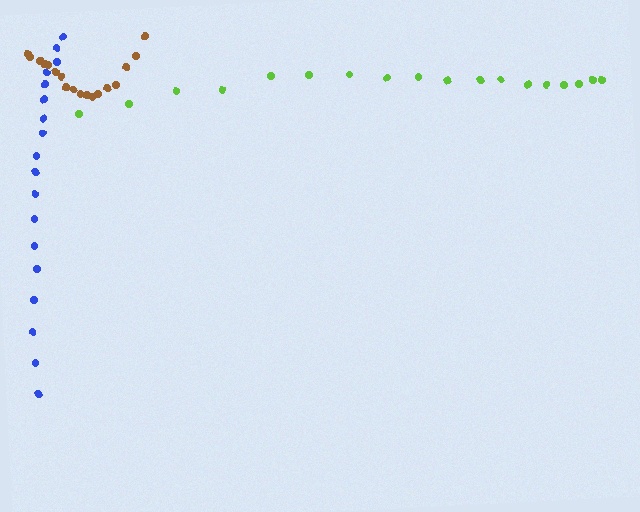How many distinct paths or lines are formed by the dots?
There are 3 distinct paths.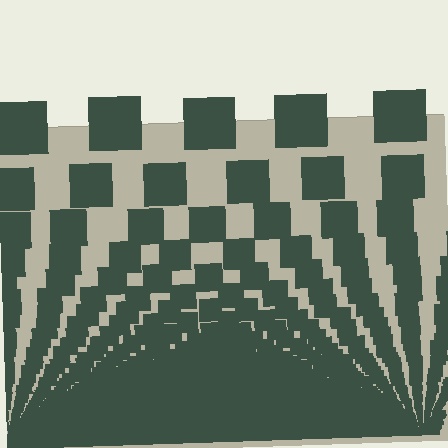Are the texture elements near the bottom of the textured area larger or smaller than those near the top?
Smaller. The gradient is inverted — elements near the bottom are smaller and denser.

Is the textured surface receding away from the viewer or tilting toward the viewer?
The surface appears to tilt toward the viewer. Texture elements get larger and sparser toward the top.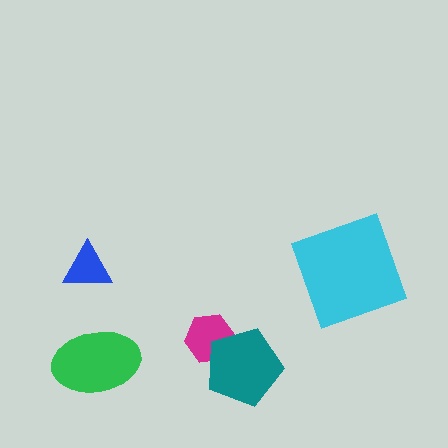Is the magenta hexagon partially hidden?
Yes, it is partially covered by another shape.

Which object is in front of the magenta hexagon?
The teal pentagon is in front of the magenta hexagon.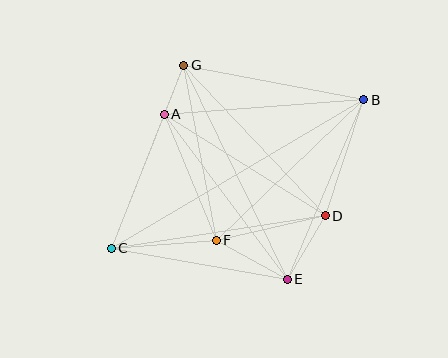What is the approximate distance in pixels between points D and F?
The distance between D and F is approximately 112 pixels.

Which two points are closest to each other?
Points A and G are closest to each other.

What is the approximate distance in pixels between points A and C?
The distance between A and C is approximately 144 pixels.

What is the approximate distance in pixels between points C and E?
The distance between C and E is approximately 178 pixels.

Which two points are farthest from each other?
Points B and C are farthest from each other.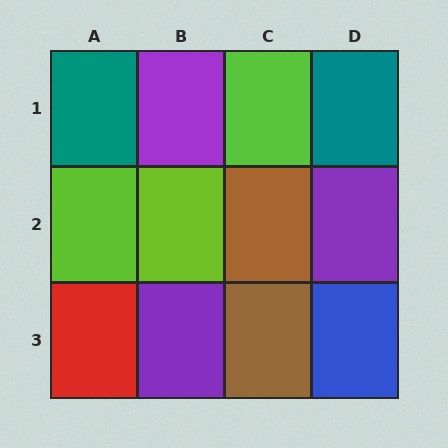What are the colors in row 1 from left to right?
Teal, purple, lime, teal.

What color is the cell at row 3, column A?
Red.